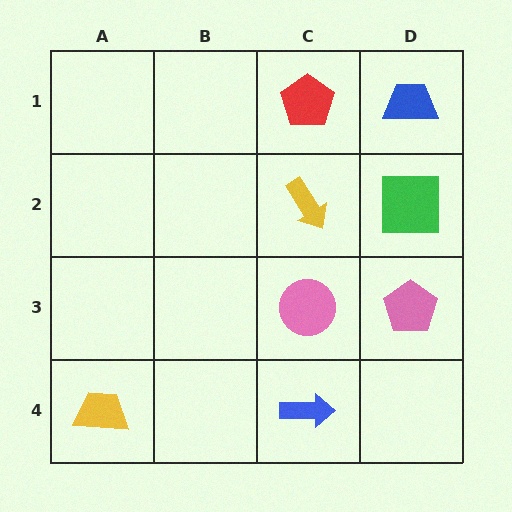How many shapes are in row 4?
2 shapes.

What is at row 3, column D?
A pink pentagon.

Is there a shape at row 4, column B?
No, that cell is empty.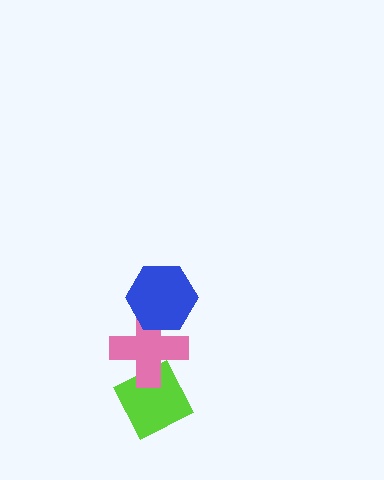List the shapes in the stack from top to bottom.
From top to bottom: the blue hexagon, the pink cross, the lime diamond.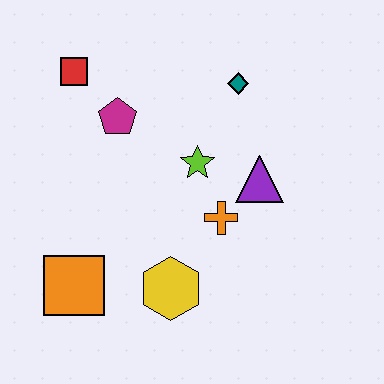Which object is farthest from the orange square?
The teal diamond is farthest from the orange square.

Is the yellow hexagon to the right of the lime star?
No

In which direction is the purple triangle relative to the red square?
The purple triangle is to the right of the red square.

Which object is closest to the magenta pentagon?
The red square is closest to the magenta pentagon.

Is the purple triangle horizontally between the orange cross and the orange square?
No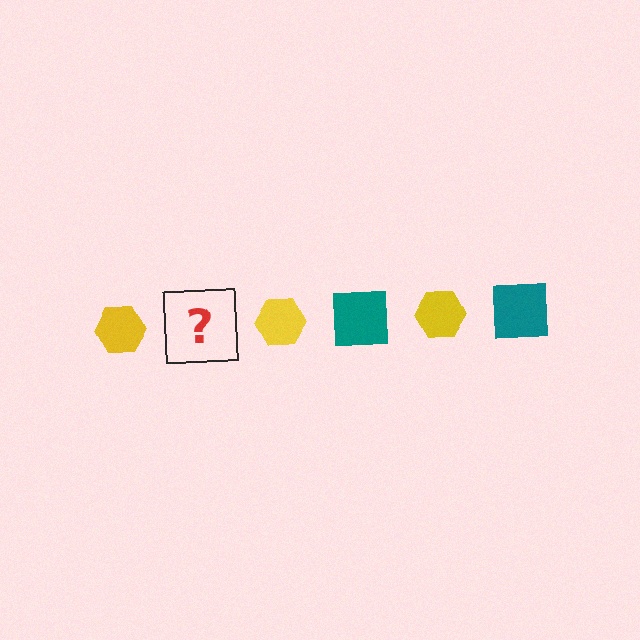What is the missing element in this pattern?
The missing element is a teal square.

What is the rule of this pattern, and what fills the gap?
The rule is that the pattern alternates between yellow hexagon and teal square. The gap should be filled with a teal square.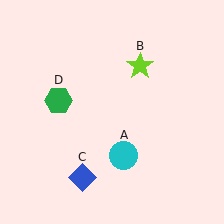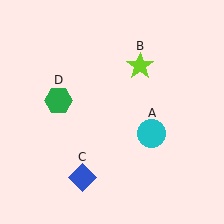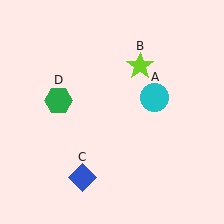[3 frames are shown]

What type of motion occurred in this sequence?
The cyan circle (object A) rotated counterclockwise around the center of the scene.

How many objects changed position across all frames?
1 object changed position: cyan circle (object A).